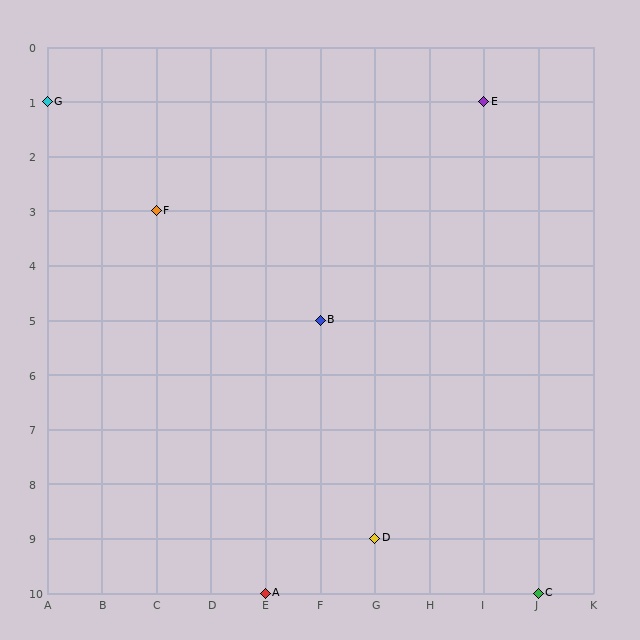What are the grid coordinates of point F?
Point F is at grid coordinates (C, 3).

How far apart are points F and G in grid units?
Points F and G are 2 columns and 2 rows apart (about 2.8 grid units diagonally).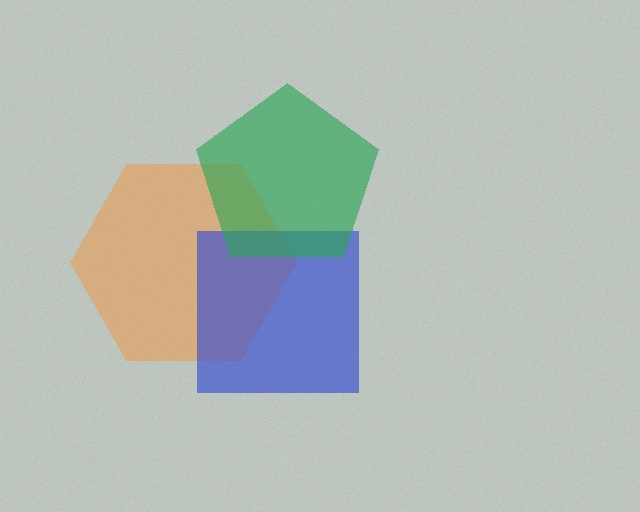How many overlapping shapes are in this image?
There are 3 overlapping shapes in the image.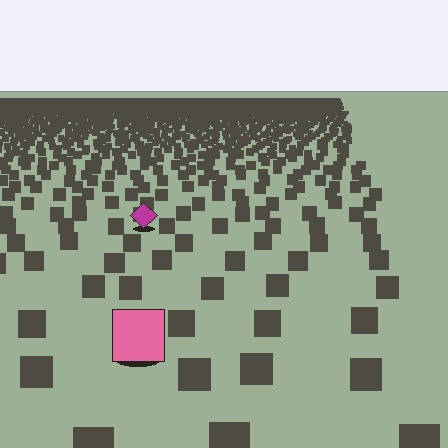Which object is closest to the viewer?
The pink square is closest. The texture marks near it are larger and more spread out.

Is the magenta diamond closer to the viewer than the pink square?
No. The pink square is closer — you can tell from the texture gradient: the ground texture is coarser near it.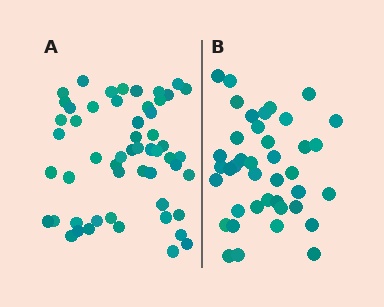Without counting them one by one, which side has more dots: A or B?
Region A (the left region) has more dots.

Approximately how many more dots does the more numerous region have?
Region A has approximately 15 more dots than region B.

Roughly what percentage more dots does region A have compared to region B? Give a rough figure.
About 35% more.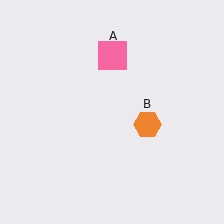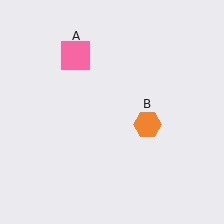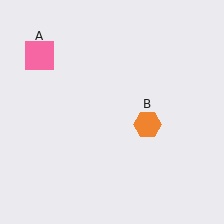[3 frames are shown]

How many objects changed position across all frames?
1 object changed position: pink square (object A).